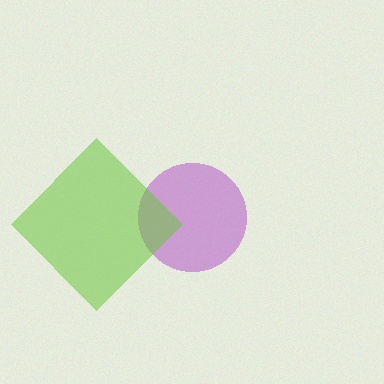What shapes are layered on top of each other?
The layered shapes are: a purple circle, a lime diamond.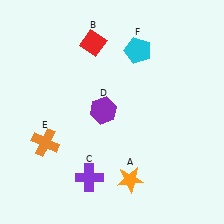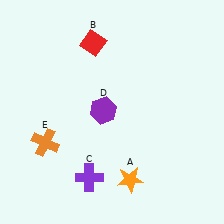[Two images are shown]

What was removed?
The cyan pentagon (F) was removed in Image 2.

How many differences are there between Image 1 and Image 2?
There is 1 difference between the two images.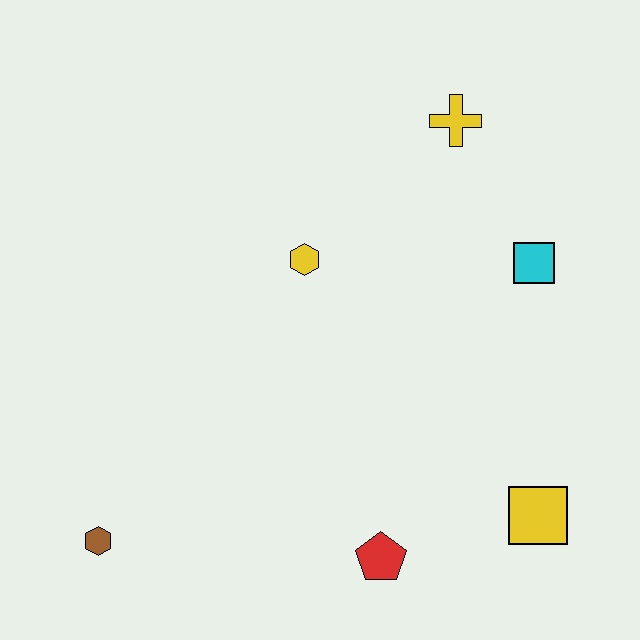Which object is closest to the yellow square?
The red pentagon is closest to the yellow square.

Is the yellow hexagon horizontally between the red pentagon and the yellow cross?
No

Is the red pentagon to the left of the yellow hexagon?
No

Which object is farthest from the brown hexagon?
The yellow cross is farthest from the brown hexagon.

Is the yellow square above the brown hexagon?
Yes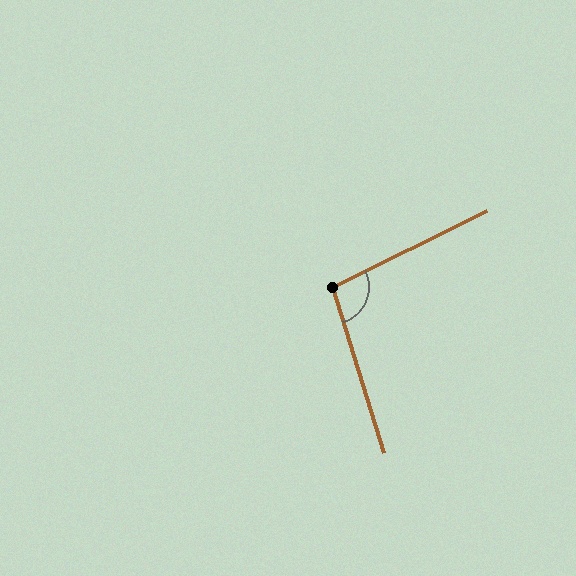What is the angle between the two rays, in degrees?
Approximately 99 degrees.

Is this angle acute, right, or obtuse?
It is obtuse.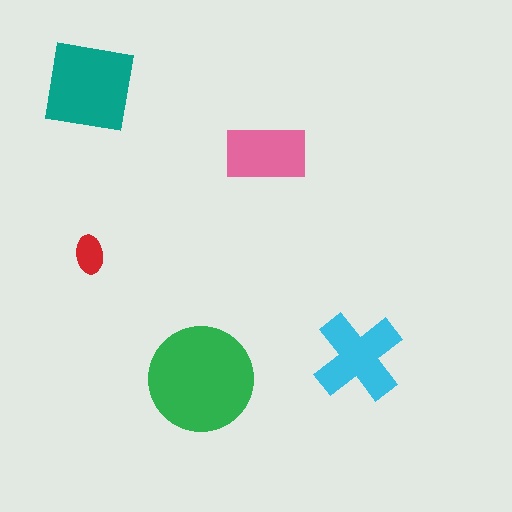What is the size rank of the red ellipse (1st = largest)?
5th.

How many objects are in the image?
There are 5 objects in the image.